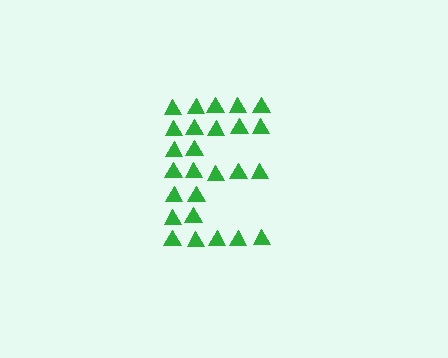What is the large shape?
The large shape is the letter E.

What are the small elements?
The small elements are triangles.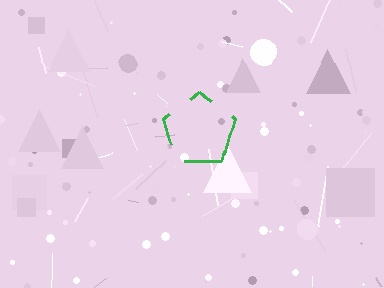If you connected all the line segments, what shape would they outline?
They would outline a pentagon.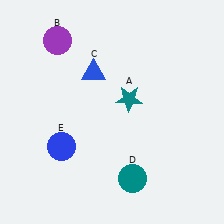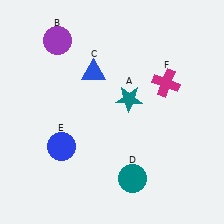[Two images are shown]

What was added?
A magenta cross (F) was added in Image 2.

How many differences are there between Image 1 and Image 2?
There is 1 difference between the two images.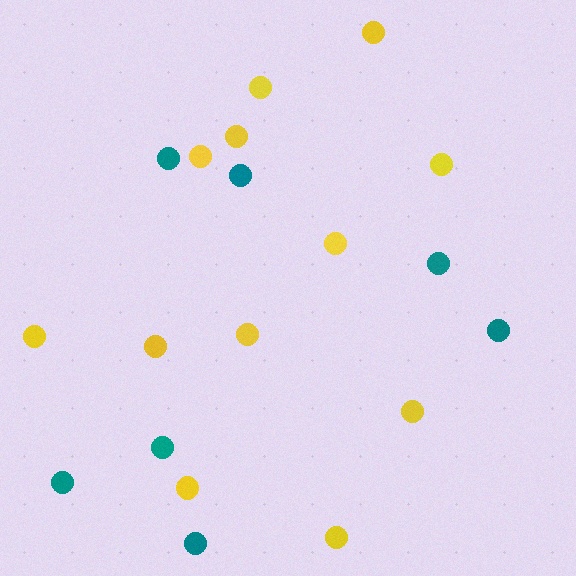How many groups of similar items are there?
There are 2 groups: one group of teal circles (7) and one group of yellow circles (12).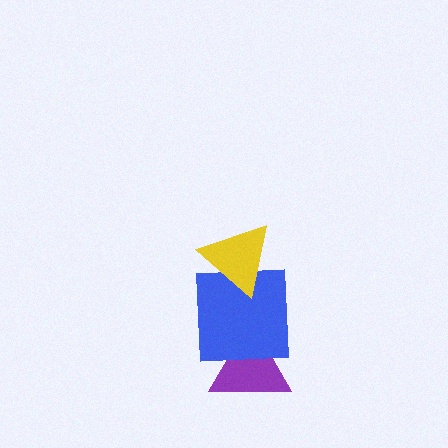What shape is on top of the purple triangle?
The blue square is on top of the purple triangle.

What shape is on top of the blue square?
The yellow triangle is on top of the blue square.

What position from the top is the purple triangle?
The purple triangle is 3rd from the top.